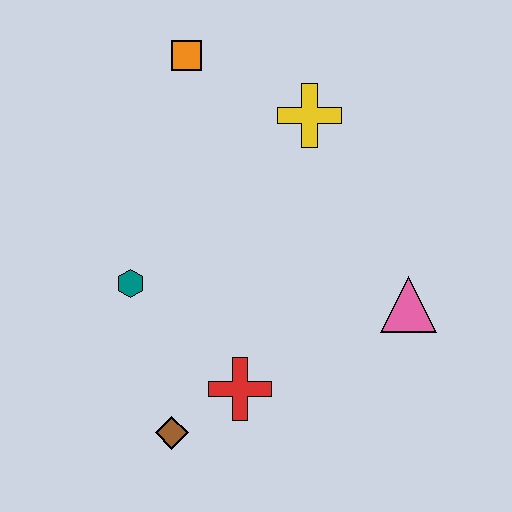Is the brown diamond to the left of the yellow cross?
Yes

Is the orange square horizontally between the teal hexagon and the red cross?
Yes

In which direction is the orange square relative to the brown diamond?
The orange square is above the brown diamond.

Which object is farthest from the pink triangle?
The orange square is farthest from the pink triangle.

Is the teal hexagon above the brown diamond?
Yes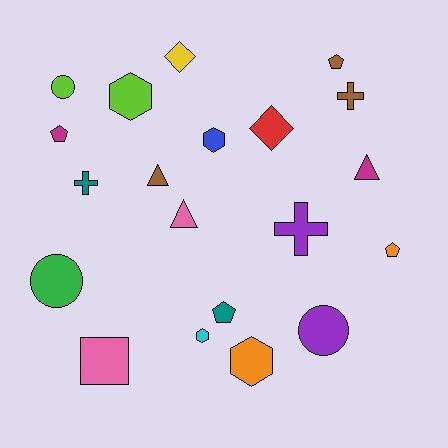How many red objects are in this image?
There is 1 red object.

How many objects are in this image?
There are 20 objects.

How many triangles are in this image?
There are 3 triangles.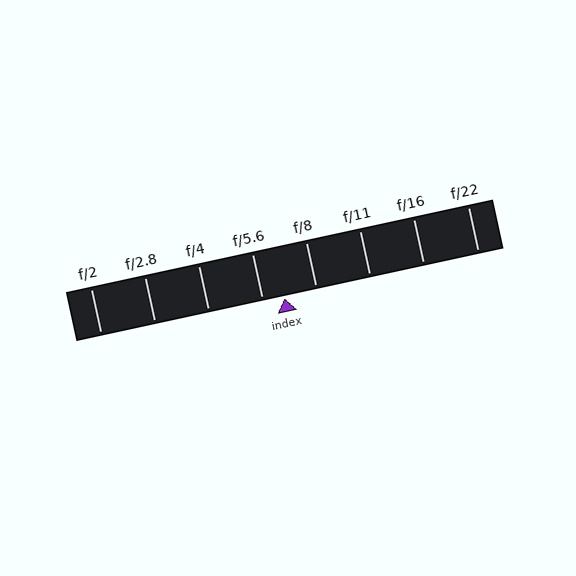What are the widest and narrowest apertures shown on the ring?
The widest aperture shown is f/2 and the narrowest is f/22.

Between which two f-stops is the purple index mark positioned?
The index mark is between f/5.6 and f/8.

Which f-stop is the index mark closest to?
The index mark is closest to f/5.6.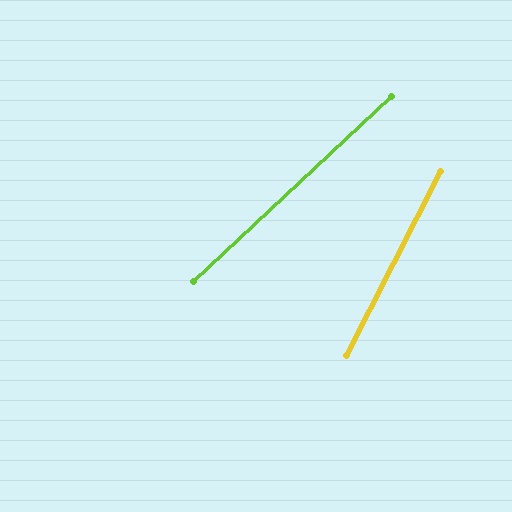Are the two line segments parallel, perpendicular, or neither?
Neither parallel nor perpendicular — they differ by about 20°.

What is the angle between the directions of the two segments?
Approximately 20 degrees.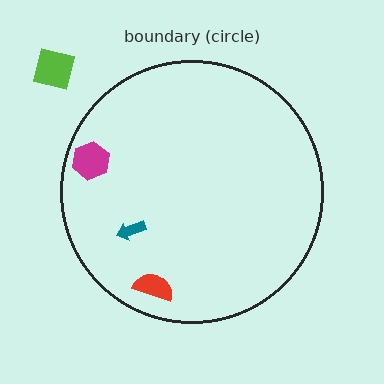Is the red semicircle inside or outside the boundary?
Inside.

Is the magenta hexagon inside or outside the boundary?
Inside.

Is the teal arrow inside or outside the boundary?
Inside.